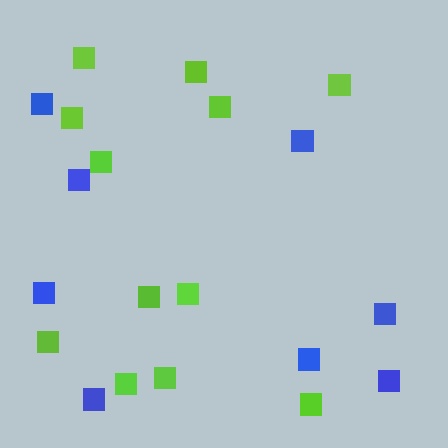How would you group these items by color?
There are 2 groups: one group of blue squares (8) and one group of lime squares (12).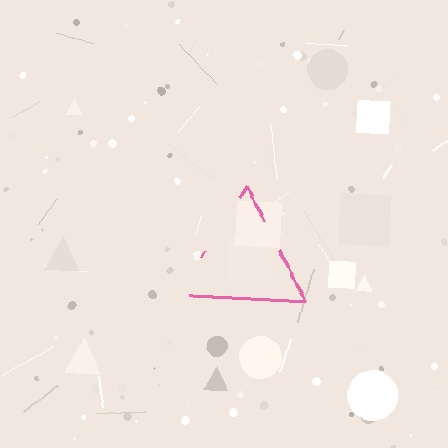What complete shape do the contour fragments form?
The contour fragments form a triangle.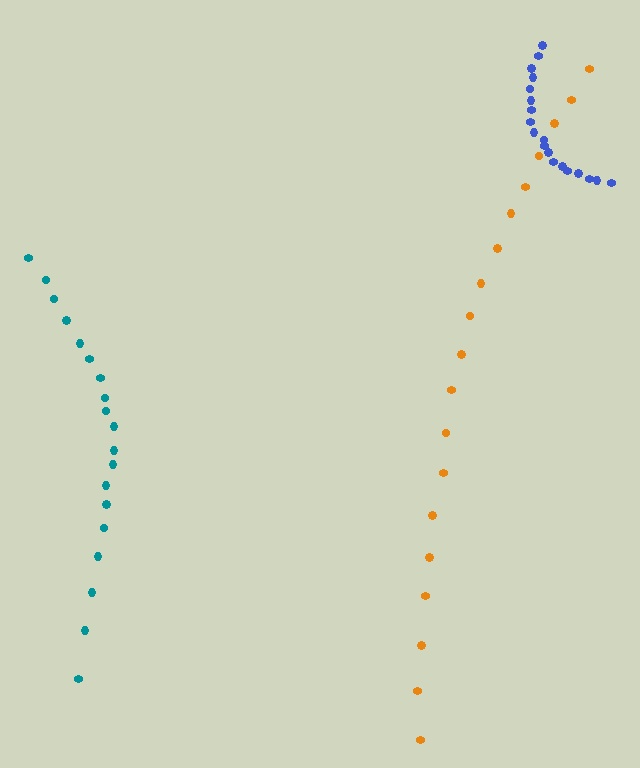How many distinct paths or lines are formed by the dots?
There are 3 distinct paths.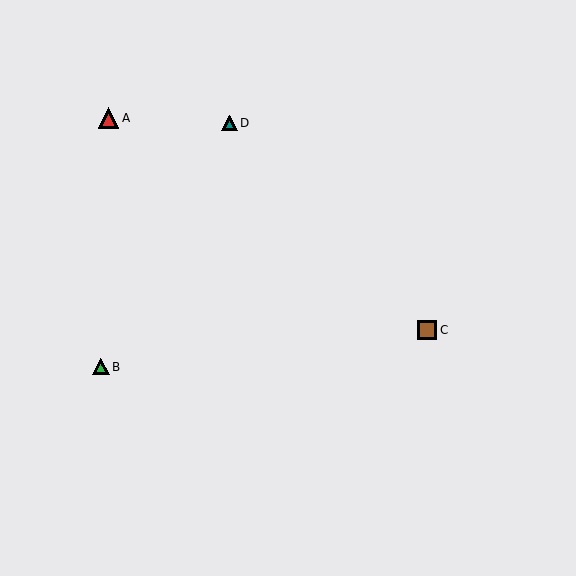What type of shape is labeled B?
Shape B is a green triangle.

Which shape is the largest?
The red triangle (labeled A) is the largest.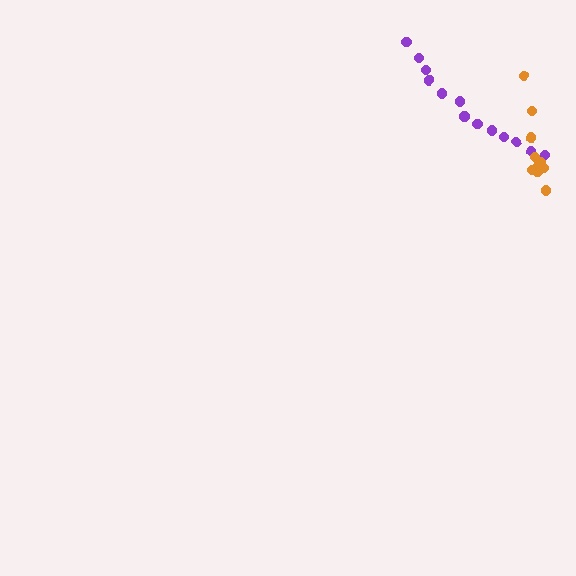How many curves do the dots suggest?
There are 2 distinct paths.